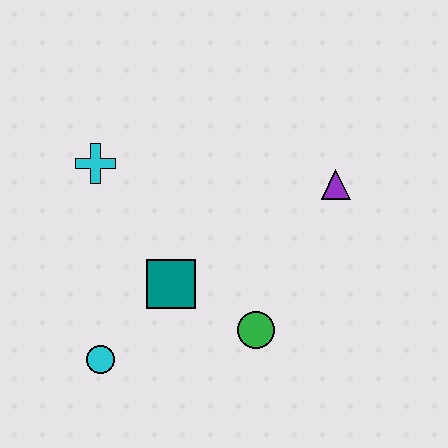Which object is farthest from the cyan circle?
The purple triangle is farthest from the cyan circle.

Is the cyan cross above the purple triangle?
Yes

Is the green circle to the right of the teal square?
Yes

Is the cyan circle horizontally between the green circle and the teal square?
No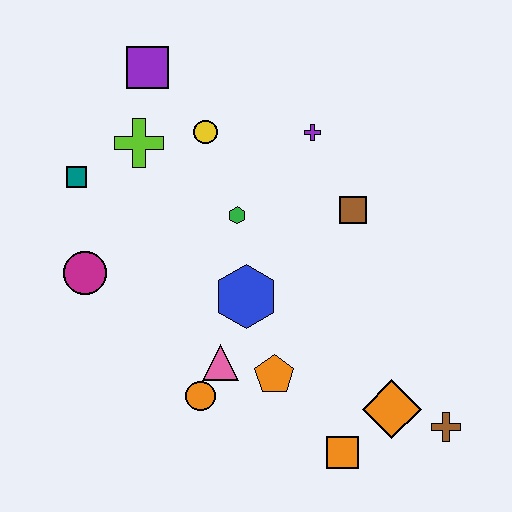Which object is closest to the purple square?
The lime cross is closest to the purple square.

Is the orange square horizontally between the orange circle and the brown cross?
Yes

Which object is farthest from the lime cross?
The brown cross is farthest from the lime cross.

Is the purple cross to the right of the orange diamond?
No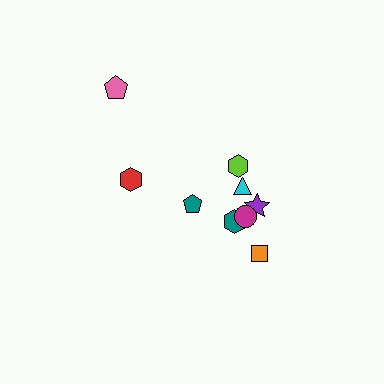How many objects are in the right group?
There are 6 objects.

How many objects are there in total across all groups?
There are 9 objects.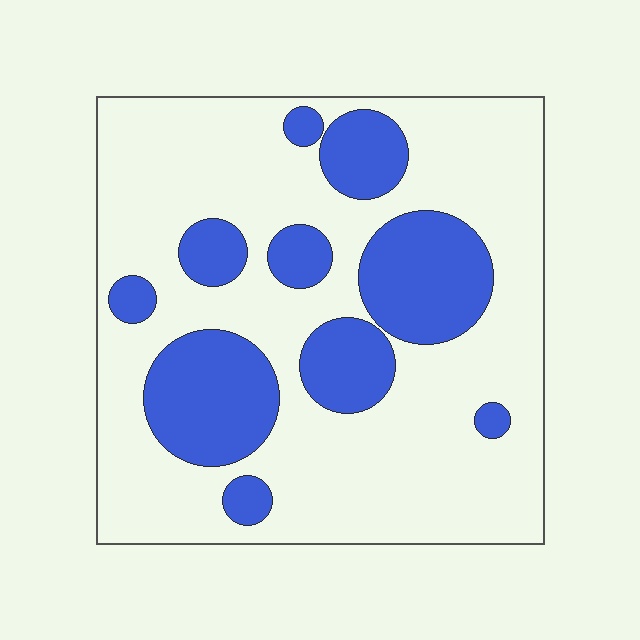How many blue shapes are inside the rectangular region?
10.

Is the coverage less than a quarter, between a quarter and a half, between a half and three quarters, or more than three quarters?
Between a quarter and a half.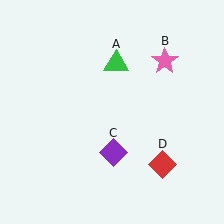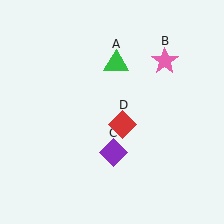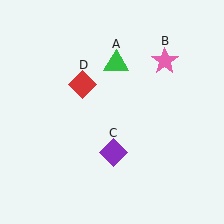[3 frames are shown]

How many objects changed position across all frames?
1 object changed position: red diamond (object D).